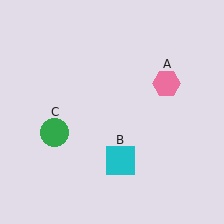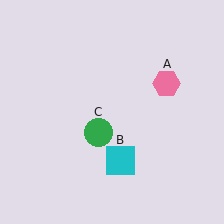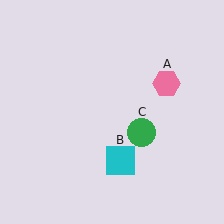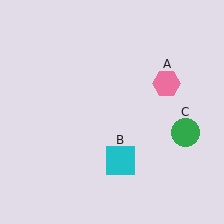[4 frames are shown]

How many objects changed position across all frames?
1 object changed position: green circle (object C).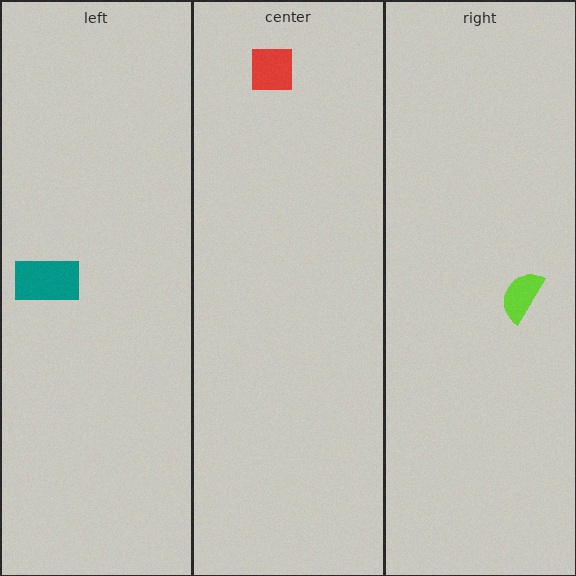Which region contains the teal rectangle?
The left region.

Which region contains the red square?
The center region.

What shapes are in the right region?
The lime semicircle.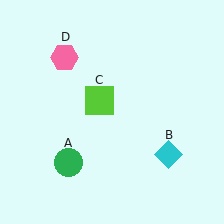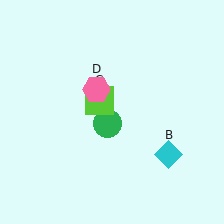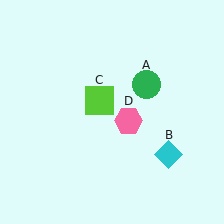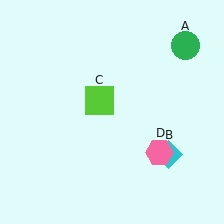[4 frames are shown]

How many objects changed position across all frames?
2 objects changed position: green circle (object A), pink hexagon (object D).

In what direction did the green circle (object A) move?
The green circle (object A) moved up and to the right.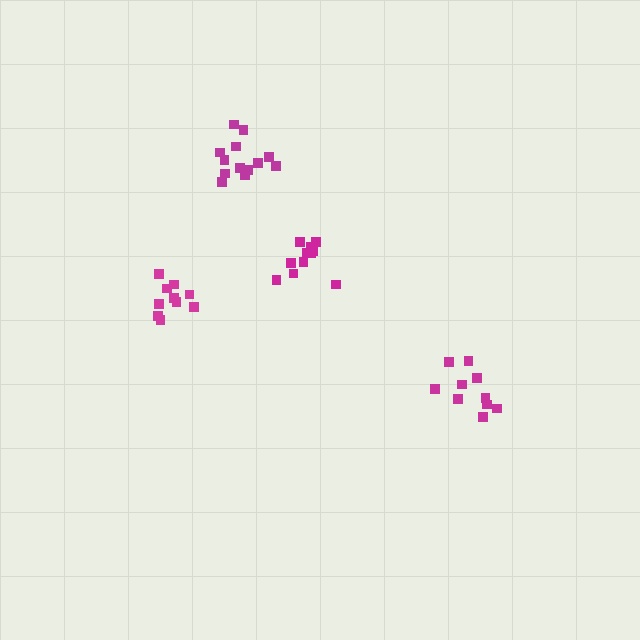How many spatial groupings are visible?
There are 4 spatial groupings.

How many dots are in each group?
Group 1: 13 dots, Group 2: 10 dots, Group 3: 11 dots, Group 4: 10 dots (44 total).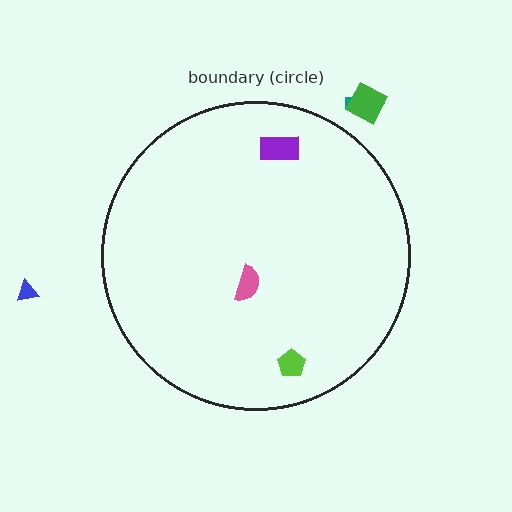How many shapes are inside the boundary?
3 inside, 3 outside.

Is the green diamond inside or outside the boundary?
Outside.